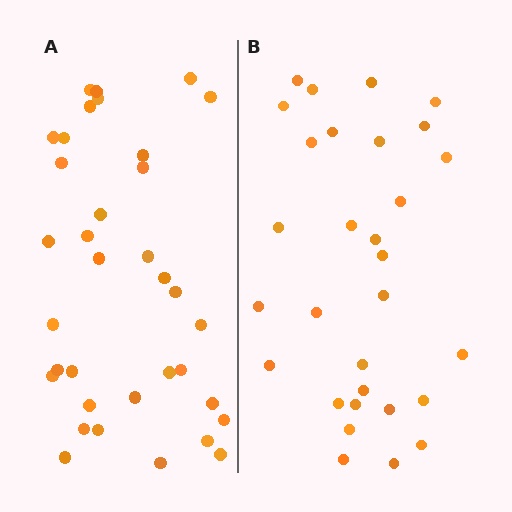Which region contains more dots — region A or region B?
Region A (the left region) has more dots.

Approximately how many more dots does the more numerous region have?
Region A has about 5 more dots than region B.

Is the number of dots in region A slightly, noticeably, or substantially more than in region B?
Region A has only slightly more — the two regions are fairly close. The ratio is roughly 1.2 to 1.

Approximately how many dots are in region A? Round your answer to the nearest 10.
About 40 dots. (The exact count is 35, which rounds to 40.)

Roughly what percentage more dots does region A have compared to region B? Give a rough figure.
About 15% more.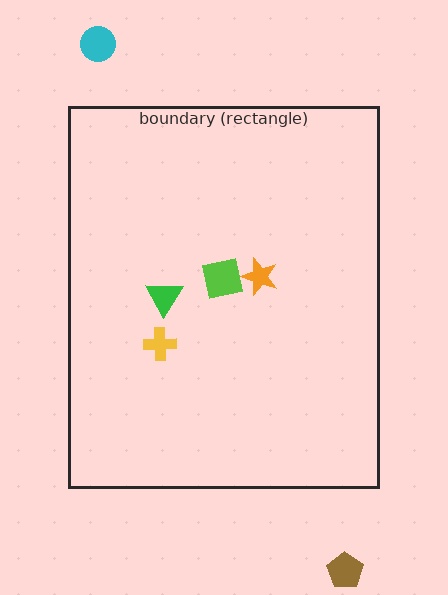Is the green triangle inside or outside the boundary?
Inside.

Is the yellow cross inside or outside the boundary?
Inside.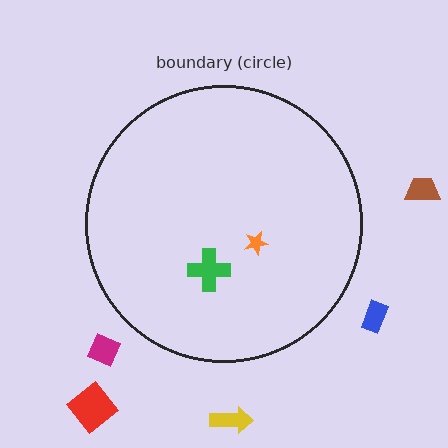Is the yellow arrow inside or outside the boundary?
Outside.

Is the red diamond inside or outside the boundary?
Outside.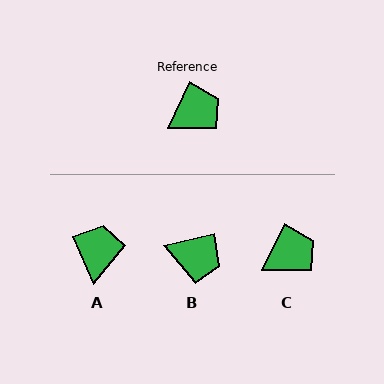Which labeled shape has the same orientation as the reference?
C.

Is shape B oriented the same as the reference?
No, it is off by about 51 degrees.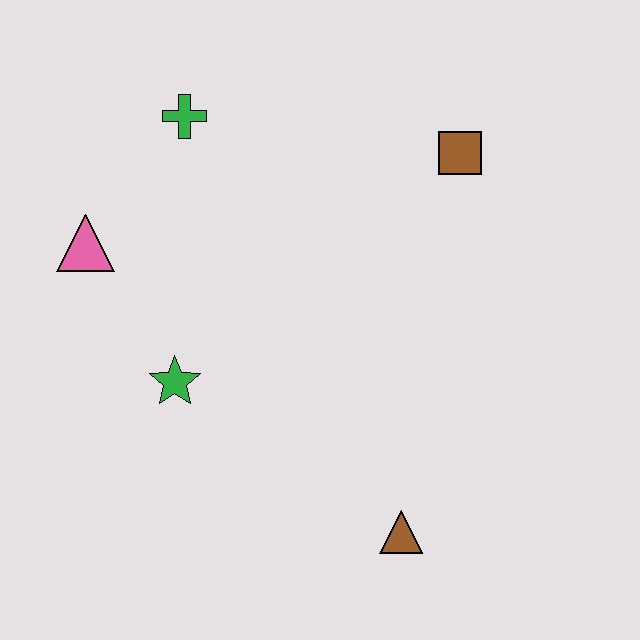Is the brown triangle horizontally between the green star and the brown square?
Yes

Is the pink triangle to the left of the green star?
Yes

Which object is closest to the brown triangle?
The green star is closest to the brown triangle.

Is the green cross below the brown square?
No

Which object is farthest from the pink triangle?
The brown triangle is farthest from the pink triangle.